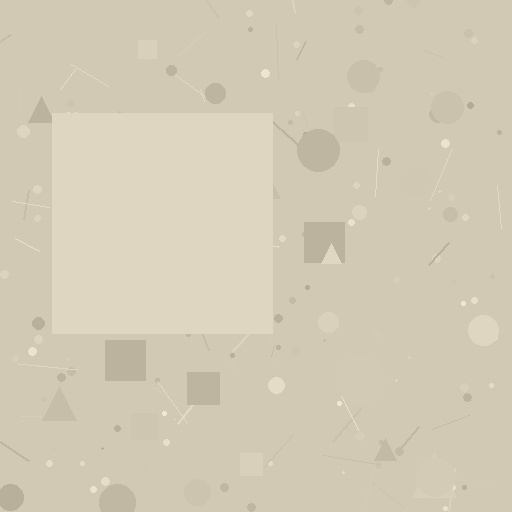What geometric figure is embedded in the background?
A square is embedded in the background.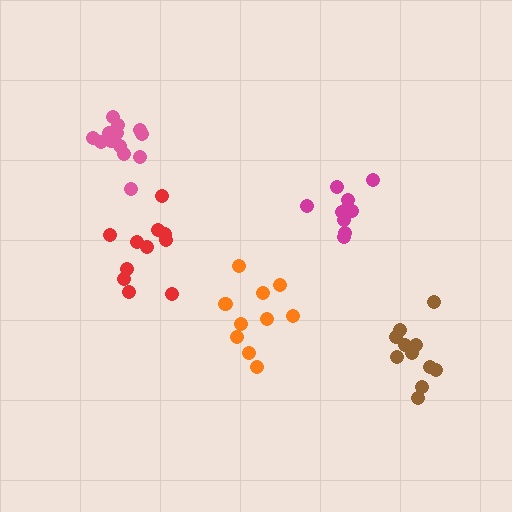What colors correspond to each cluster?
The clusters are colored: orange, red, magenta, brown, pink.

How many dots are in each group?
Group 1: 10 dots, Group 2: 11 dots, Group 3: 11 dots, Group 4: 11 dots, Group 5: 13 dots (56 total).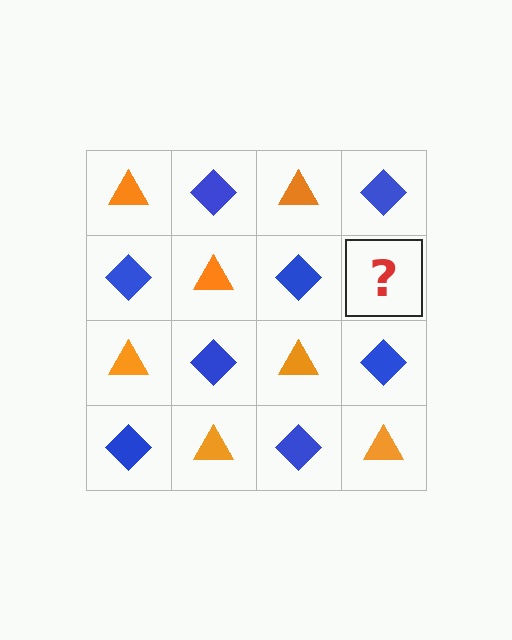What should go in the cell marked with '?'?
The missing cell should contain an orange triangle.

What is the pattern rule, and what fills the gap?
The rule is that it alternates orange triangle and blue diamond in a checkerboard pattern. The gap should be filled with an orange triangle.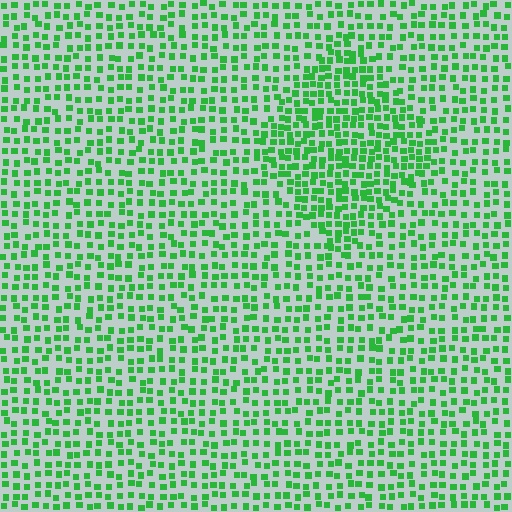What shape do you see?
I see a diamond.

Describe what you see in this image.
The image contains small green elements arranged at two different densities. A diamond-shaped region is visible where the elements are more densely packed than the surrounding area.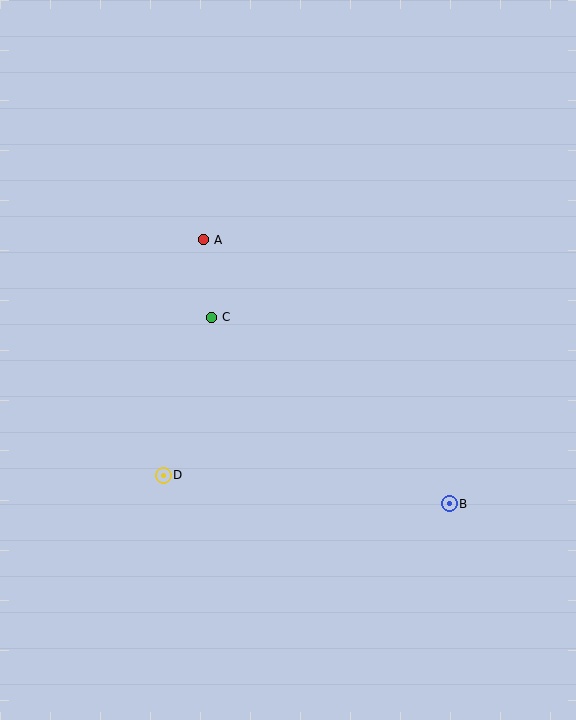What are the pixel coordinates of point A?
Point A is at (204, 240).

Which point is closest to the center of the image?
Point C at (212, 317) is closest to the center.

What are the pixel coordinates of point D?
Point D is at (163, 475).